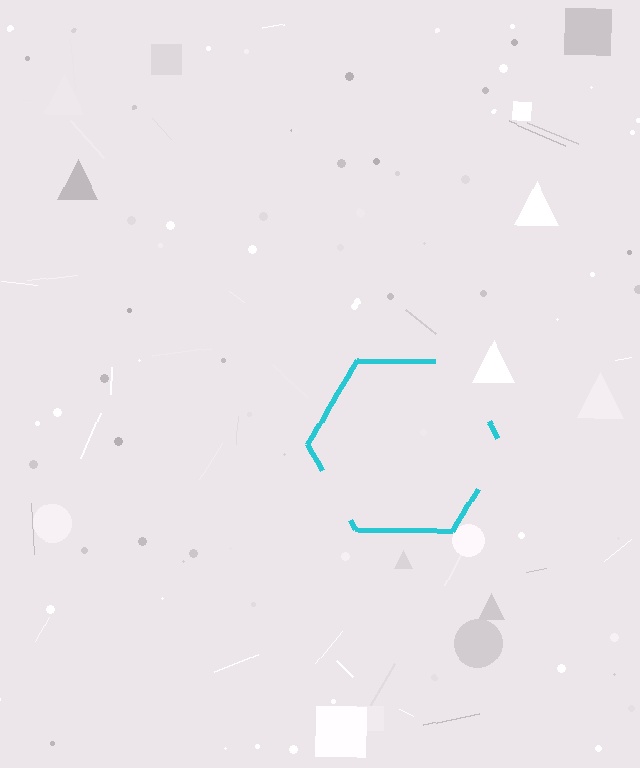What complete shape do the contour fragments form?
The contour fragments form a hexagon.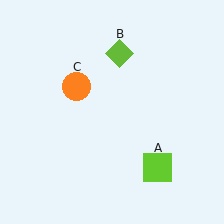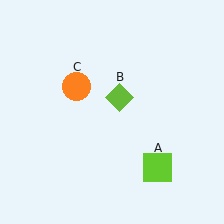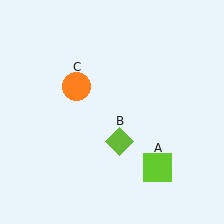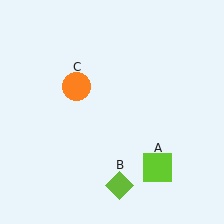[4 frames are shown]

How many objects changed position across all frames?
1 object changed position: lime diamond (object B).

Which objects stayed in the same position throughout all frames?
Lime square (object A) and orange circle (object C) remained stationary.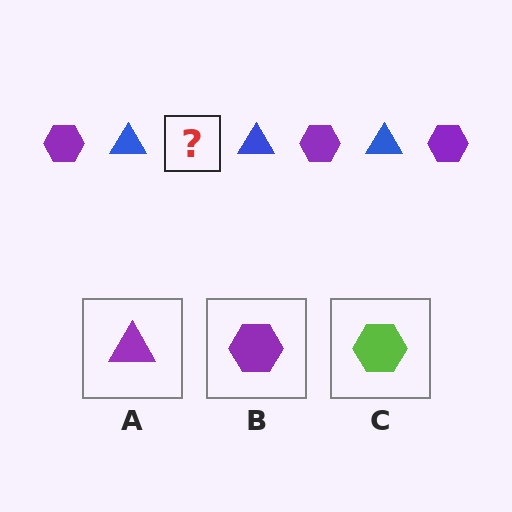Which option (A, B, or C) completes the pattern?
B.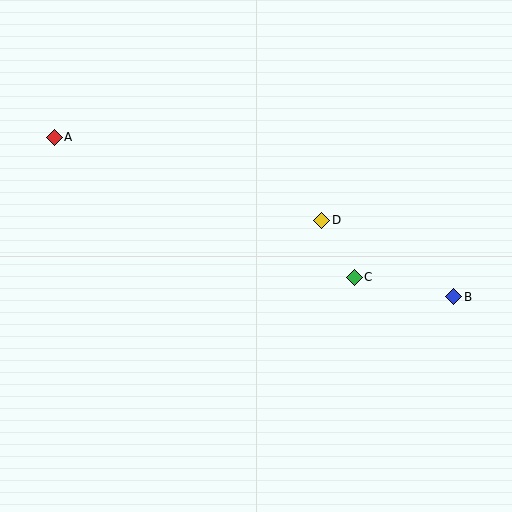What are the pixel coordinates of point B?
Point B is at (454, 297).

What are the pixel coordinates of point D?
Point D is at (322, 220).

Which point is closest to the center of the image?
Point D at (322, 220) is closest to the center.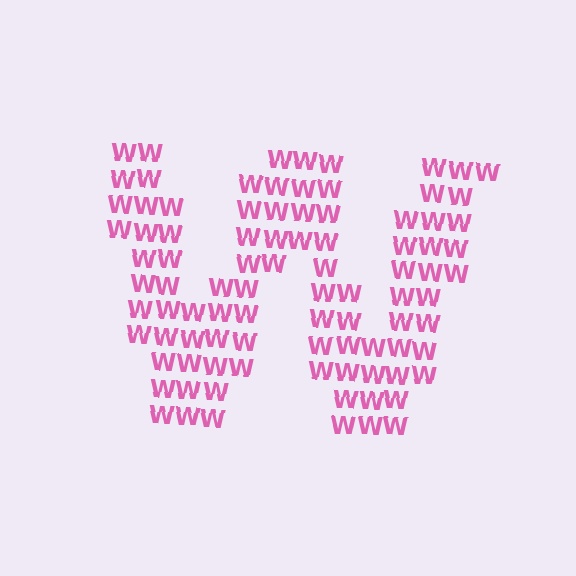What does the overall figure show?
The overall figure shows the letter W.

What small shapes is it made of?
It is made of small letter W's.